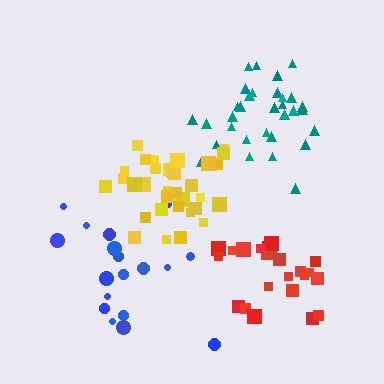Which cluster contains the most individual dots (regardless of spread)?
Teal (33).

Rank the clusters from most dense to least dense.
teal, yellow, red, blue.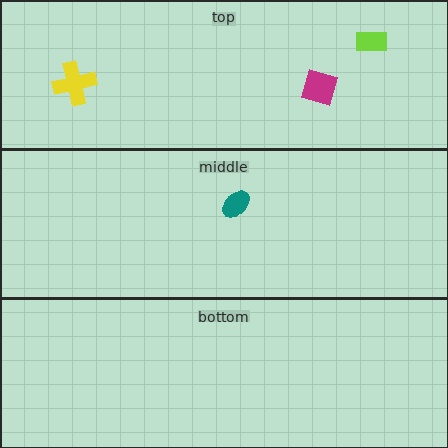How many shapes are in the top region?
3.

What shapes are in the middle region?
The teal ellipse.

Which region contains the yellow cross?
The top region.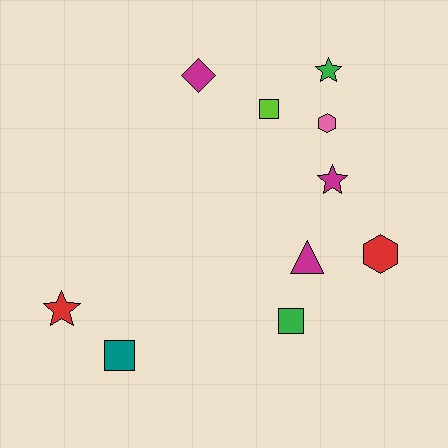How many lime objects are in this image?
There is 1 lime object.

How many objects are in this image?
There are 10 objects.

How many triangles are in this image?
There is 1 triangle.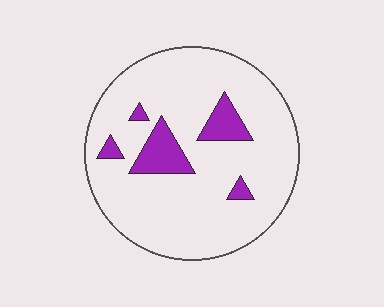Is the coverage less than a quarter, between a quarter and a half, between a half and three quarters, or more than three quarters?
Less than a quarter.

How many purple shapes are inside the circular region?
5.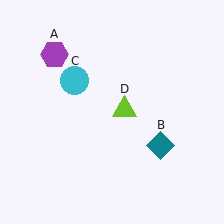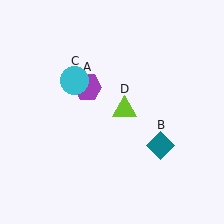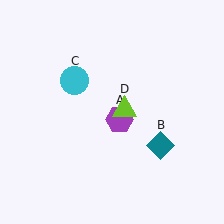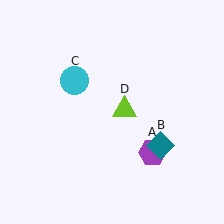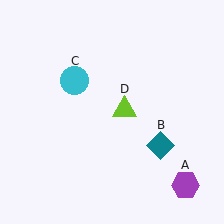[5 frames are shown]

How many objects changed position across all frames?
1 object changed position: purple hexagon (object A).